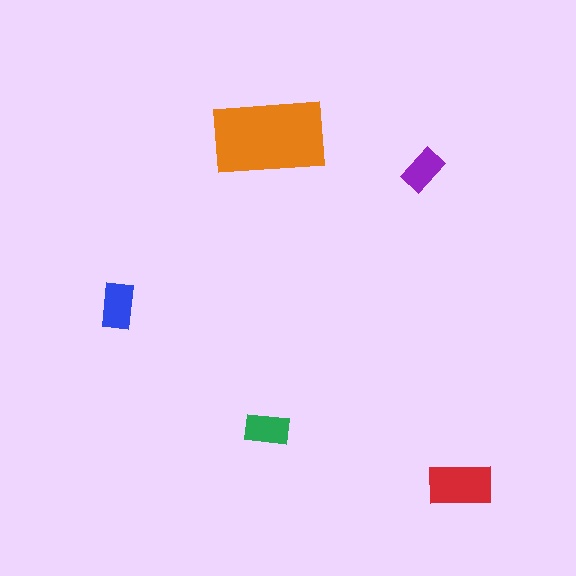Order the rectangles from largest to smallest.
the orange one, the red one, the blue one, the green one, the purple one.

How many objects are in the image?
There are 5 objects in the image.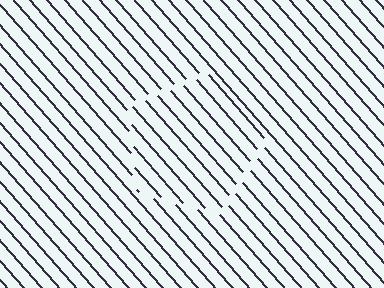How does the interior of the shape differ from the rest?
The interior of the shape contains the same grating, shifted by half a period — the contour is defined by the phase discontinuity where line-ends from the inner and outer gratings abut.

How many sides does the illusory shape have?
5 sides — the line-ends trace a pentagon.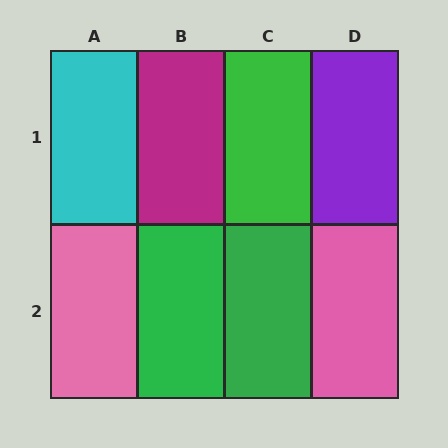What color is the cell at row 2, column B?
Green.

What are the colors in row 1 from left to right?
Cyan, magenta, green, purple.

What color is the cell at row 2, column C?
Green.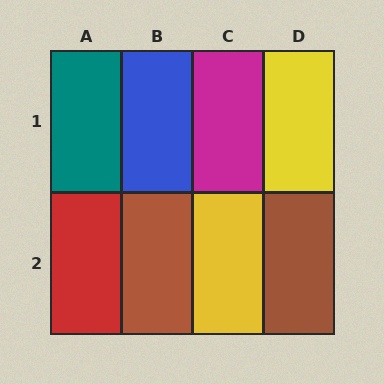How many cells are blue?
1 cell is blue.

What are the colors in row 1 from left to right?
Teal, blue, magenta, yellow.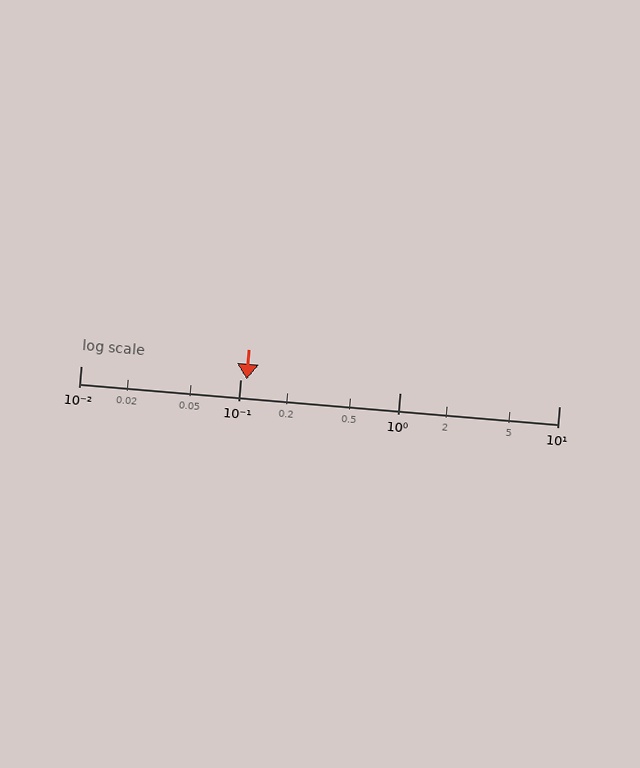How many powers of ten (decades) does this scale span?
The scale spans 3 decades, from 0.01 to 10.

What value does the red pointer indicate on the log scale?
The pointer indicates approximately 0.11.